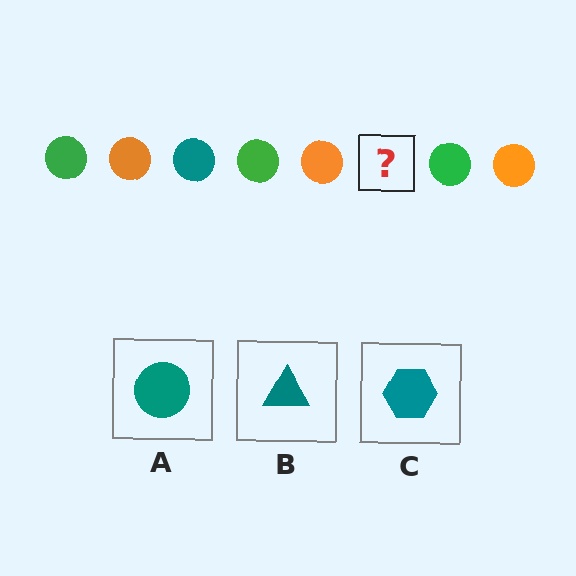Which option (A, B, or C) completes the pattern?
A.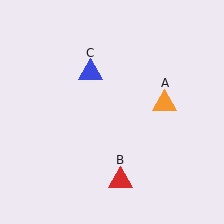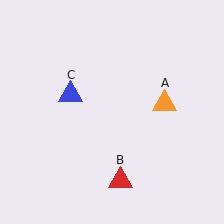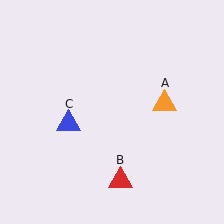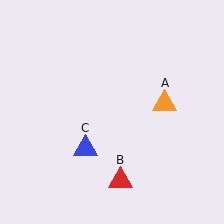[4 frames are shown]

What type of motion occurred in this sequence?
The blue triangle (object C) rotated counterclockwise around the center of the scene.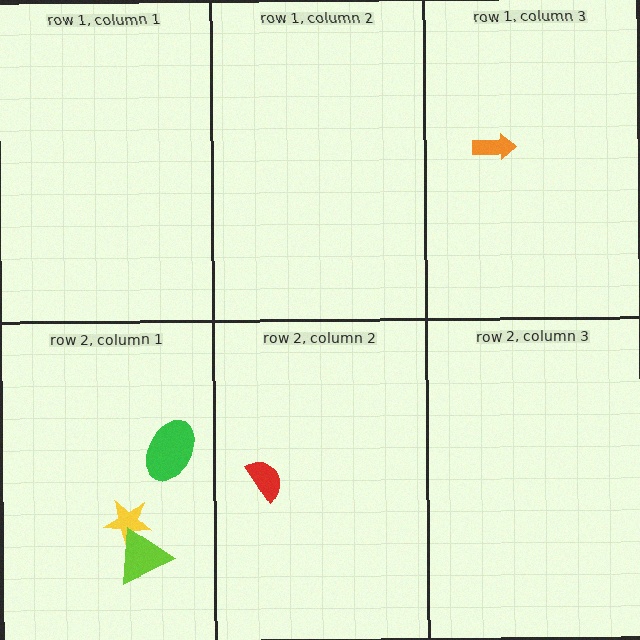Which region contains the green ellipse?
The row 2, column 1 region.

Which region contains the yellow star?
The row 2, column 1 region.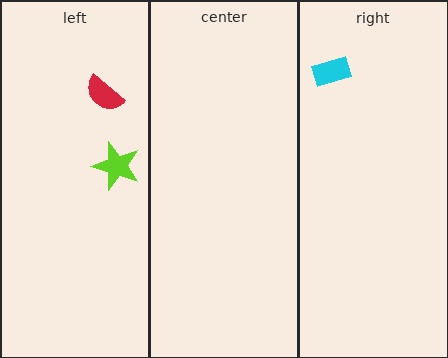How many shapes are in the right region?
1.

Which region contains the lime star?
The left region.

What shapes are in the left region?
The lime star, the red semicircle.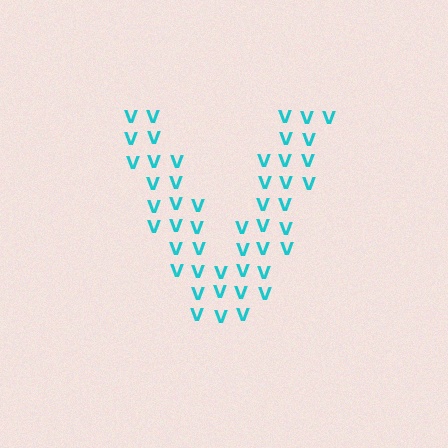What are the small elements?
The small elements are letter V's.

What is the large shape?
The large shape is the letter V.